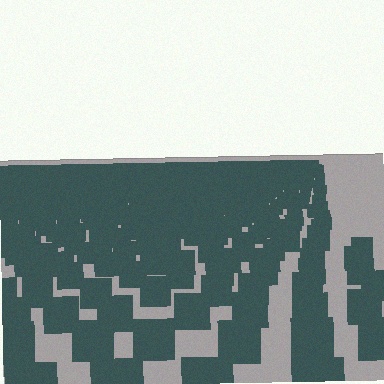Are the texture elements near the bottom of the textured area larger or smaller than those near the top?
Larger. Near the bottom, elements are closer to the viewer and appear at a bigger on-screen size.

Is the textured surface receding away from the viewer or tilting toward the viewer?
The surface is receding away from the viewer. Texture elements get smaller and denser toward the top.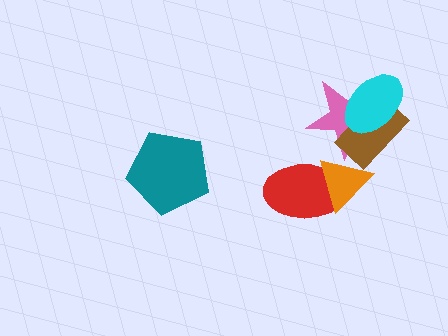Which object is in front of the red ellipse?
The orange triangle is in front of the red ellipse.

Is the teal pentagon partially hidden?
No, no other shape covers it.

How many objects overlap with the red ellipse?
1 object overlaps with the red ellipse.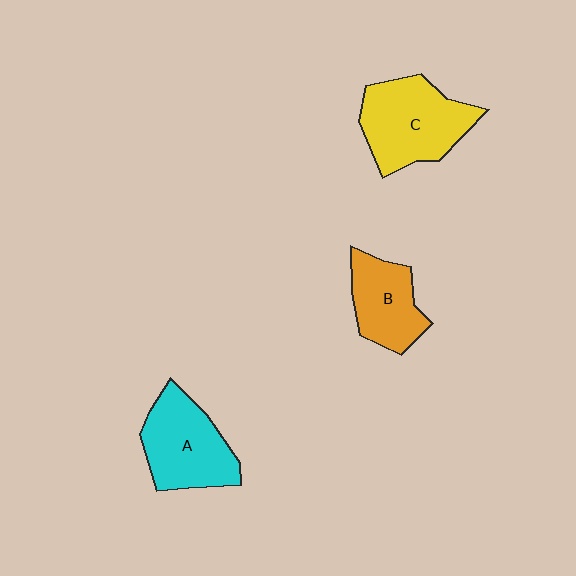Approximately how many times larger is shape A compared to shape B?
Approximately 1.3 times.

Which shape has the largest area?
Shape C (yellow).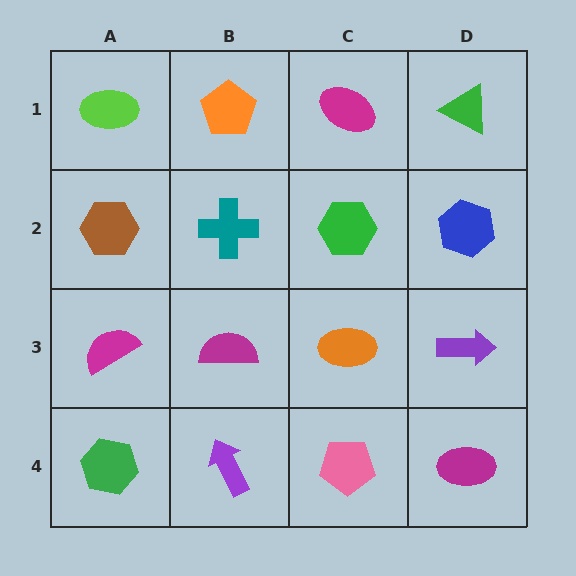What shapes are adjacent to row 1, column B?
A teal cross (row 2, column B), a lime ellipse (row 1, column A), a magenta ellipse (row 1, column C).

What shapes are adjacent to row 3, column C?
A green hexagon (row 2, column C), a pink pentagon (row 4, column C), a magenta semicircle (row 3, column B), a purple arrow (row 3, column D).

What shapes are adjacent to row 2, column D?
A green triangle (row 1, column D), a purple arrow (row 3, column D), a green hexagon (row 2, column C).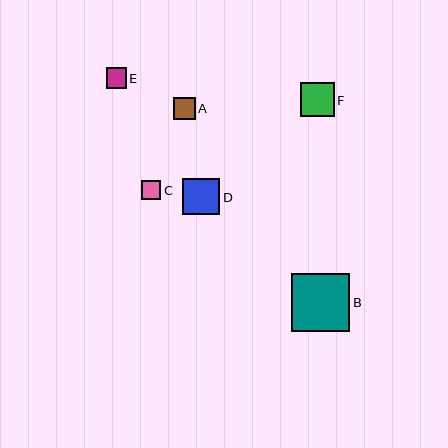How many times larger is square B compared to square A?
Square B is approximately 2.6 times the size of square A.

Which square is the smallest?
Square C is the smallest with a size of approximately 19 pixels.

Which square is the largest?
Square B is the largest with a size of approximately 58 pixels.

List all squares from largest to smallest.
From largest to smallest: B, D, F, A, E, C.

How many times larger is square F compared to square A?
Square F is approximately 1.5 times the size of square A.